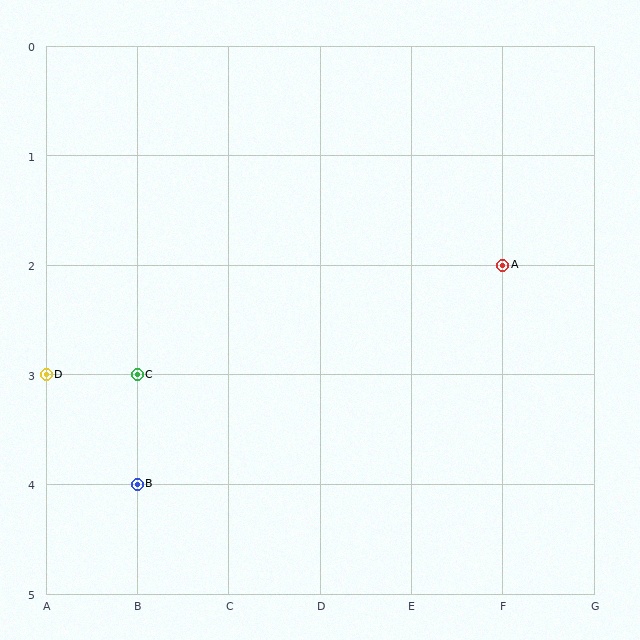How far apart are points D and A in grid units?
Points D and A are 5 columns and 1 row apart (about 5.1 grid units diagonally).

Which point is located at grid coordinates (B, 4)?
Point B is at (B, 4).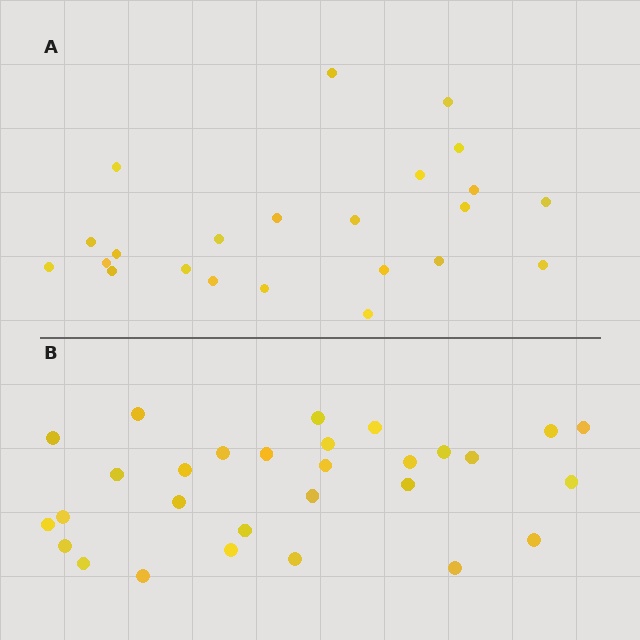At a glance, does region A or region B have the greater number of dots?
Region B (the bottom region) has more dots.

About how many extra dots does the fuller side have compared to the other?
Region B has about 6 more dots than region A.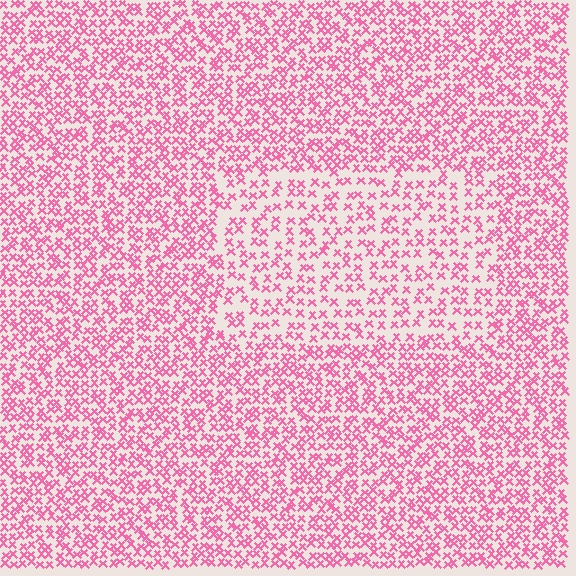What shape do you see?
I see a rectangle.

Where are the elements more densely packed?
The elements are more densely packed outside the rectangle boundary.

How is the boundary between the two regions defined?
The boundary is defined by a change in element density (approximately 1.7x ratio). All elements are the same color, size, and shape.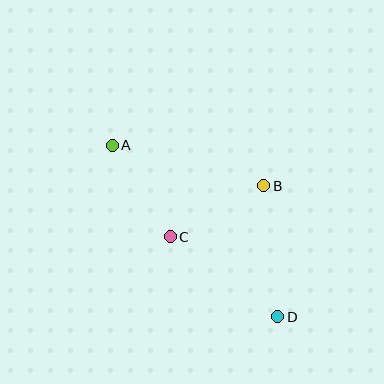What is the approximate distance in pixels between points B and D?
The distance between B and D is approximately 132 pixels.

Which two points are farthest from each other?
Points A and D are farthest from each other.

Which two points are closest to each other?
Points B and C are closest to each other.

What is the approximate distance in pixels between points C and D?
The distance between C and D is approximately 134 pixels.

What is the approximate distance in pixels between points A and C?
The distance between A and C is approximately 108 pixels.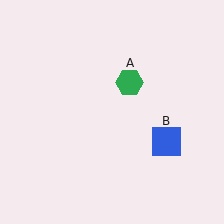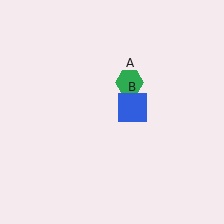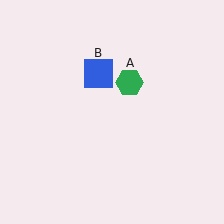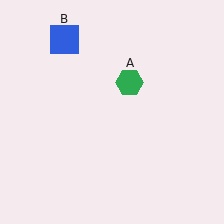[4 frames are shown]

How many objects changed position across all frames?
1 object changed position: blue square (object B).